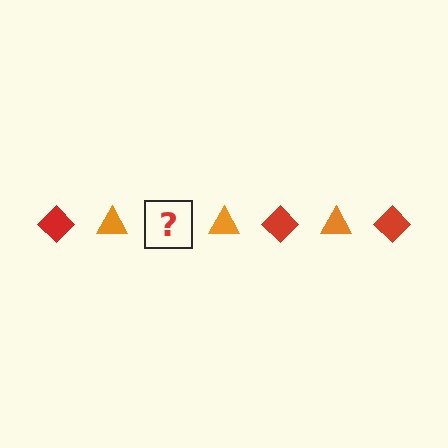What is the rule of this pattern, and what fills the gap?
The rule is that the pattern alternates between red diamond and orange triangle. The gap should be filled with a red diamond.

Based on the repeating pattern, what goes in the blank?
The blank should be a red diamond.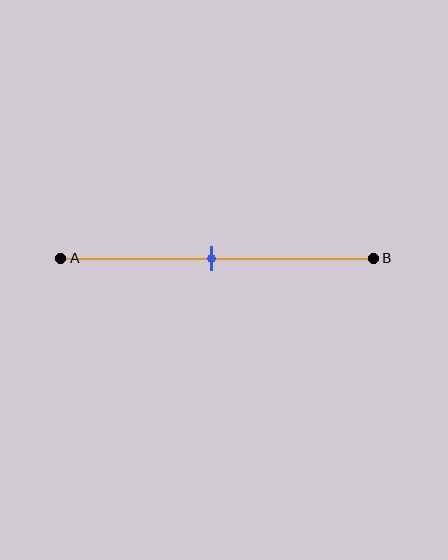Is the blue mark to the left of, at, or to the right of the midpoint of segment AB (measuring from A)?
The blue mark is approximately at the midpoint of segment AB.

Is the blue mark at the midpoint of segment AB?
Yes, the mark is approximately at the midpoint.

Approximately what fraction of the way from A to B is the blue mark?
The blue mark is approximately 50% of the way from A to B.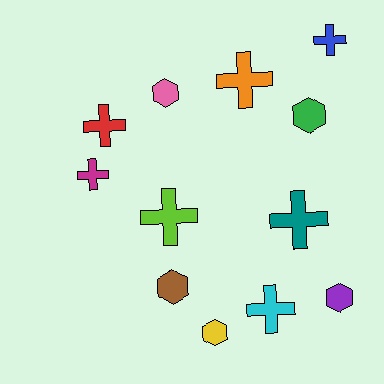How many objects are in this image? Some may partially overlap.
There are 12 objects.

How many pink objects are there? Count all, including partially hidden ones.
There is 1 pink object.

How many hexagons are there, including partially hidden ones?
There are 5 hexagons.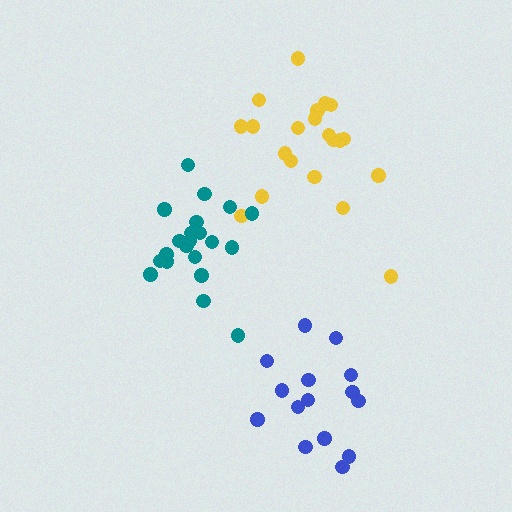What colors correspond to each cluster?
The clusters are colored: yellow, teal, blue.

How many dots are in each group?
Group 1: 21 dots, Group 2: 21 dots, Group 3: 15 dots (57 total).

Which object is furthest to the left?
The teal cluster is leftmost.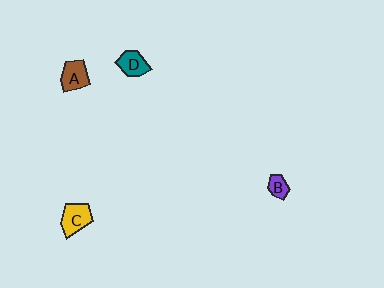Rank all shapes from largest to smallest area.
From largest to smallest: C (yellow), A (brown), D (teal), B (purple).